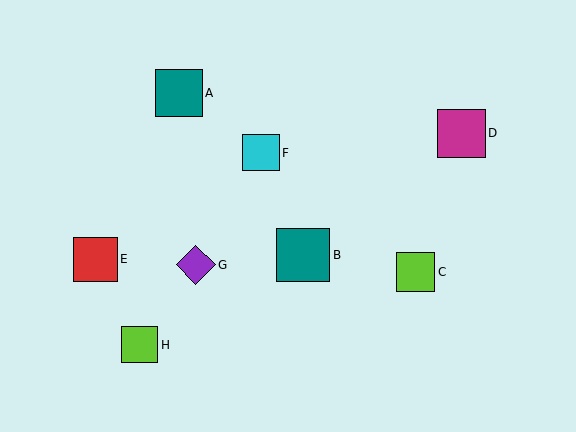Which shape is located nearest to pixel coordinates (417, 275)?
The lime square (labeled C) at (416, 272) is nearest to that location.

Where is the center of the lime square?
The center of the lime square is at (140, 345).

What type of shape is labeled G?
Shape G is a purple diamond.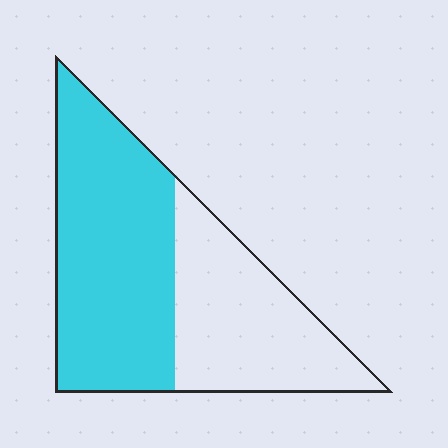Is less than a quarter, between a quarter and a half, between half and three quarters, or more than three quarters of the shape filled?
Between half and three quarters.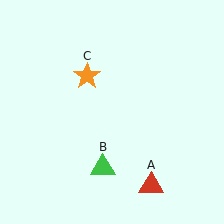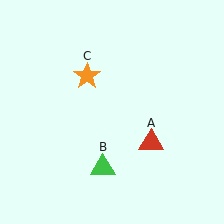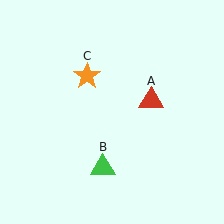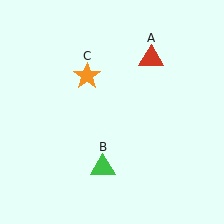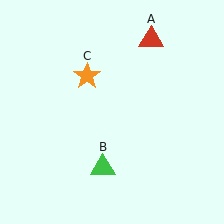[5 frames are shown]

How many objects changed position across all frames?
1 object changed position: red triangle (object A).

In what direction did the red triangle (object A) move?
The red triangle (object A) moved up.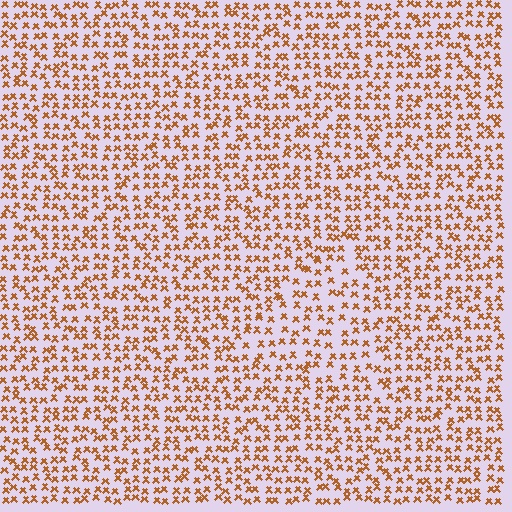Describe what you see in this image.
The image contains small brown elements arranged at two different densities. A triangle-shaped region is visible where the elements are less densely packed than the surrounding area.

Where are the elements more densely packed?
The elements are more densely packed outside the triangle boundary.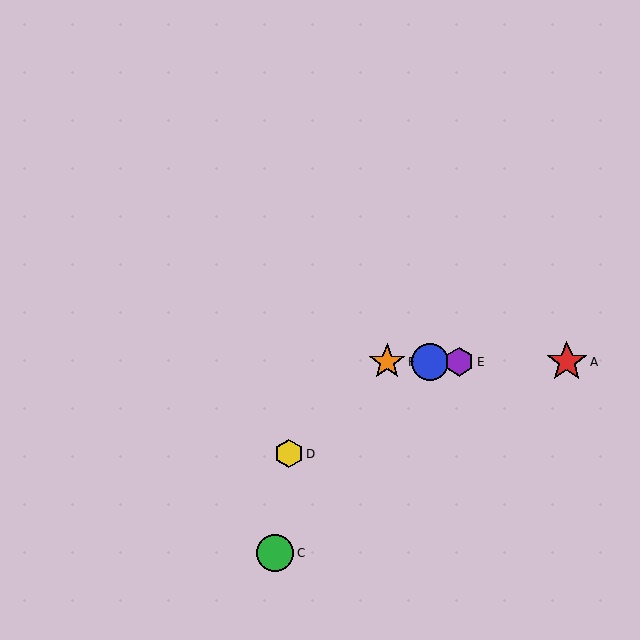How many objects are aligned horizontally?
4 objects (A, B, E, F) are aligned horizontally.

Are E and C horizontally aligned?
No, E is at y≈362 and C is at y≈553.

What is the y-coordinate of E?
Object E is at y≈362.